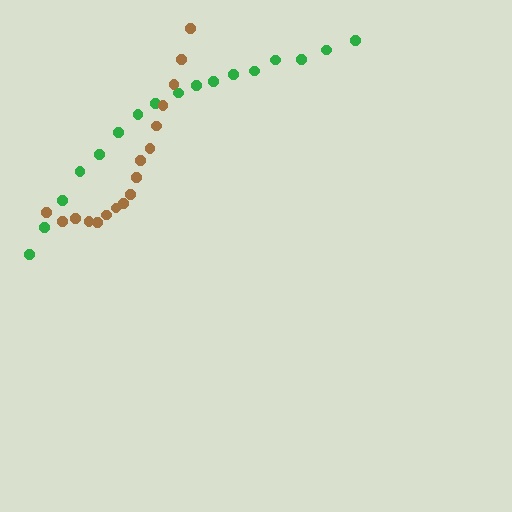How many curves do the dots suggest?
There are 2 distinct paths.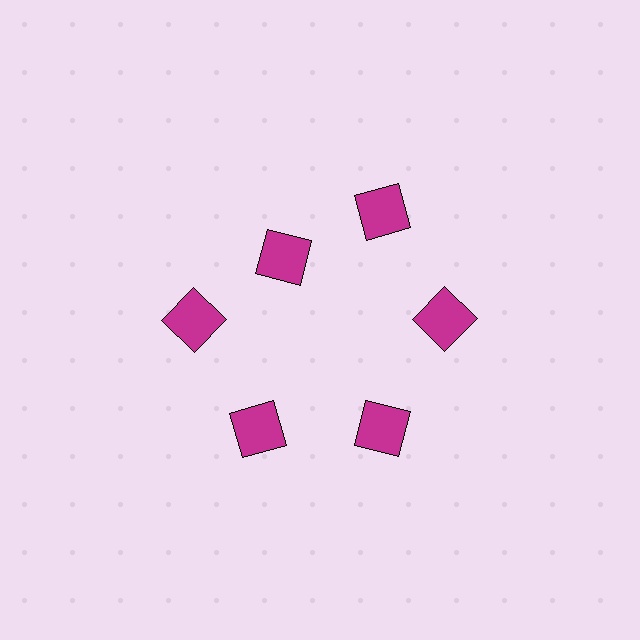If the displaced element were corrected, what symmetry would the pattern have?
It would have 6-fold rotational symmetry — the pattern would map onto itself every 60 degrees.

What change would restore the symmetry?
The symmetry would be restored by moving it outward, back onto the ring so that all 6 squares sit at equal angles and equal distance from the center.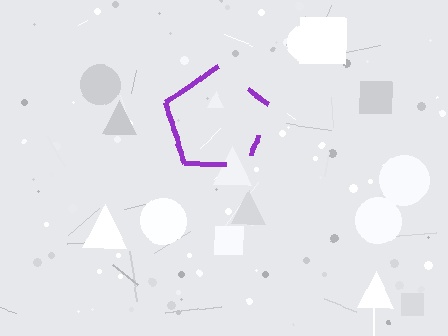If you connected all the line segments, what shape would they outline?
They would outline a pentagon.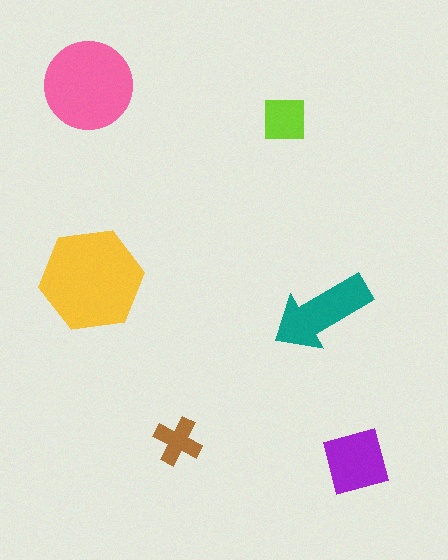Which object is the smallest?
The brown cross.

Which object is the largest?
The yellow hexagon.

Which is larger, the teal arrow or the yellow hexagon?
The yellow hexagon.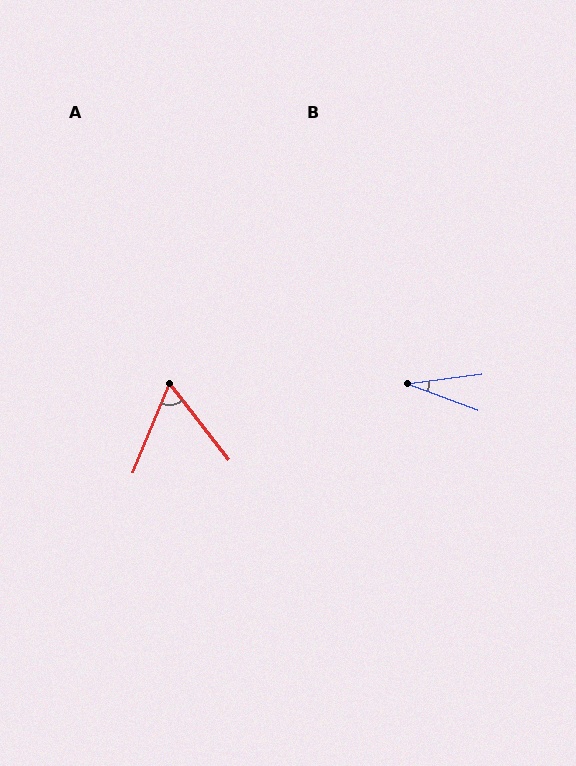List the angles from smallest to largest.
B (28°), A (60°).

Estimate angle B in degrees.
Approximately 28 degrees.